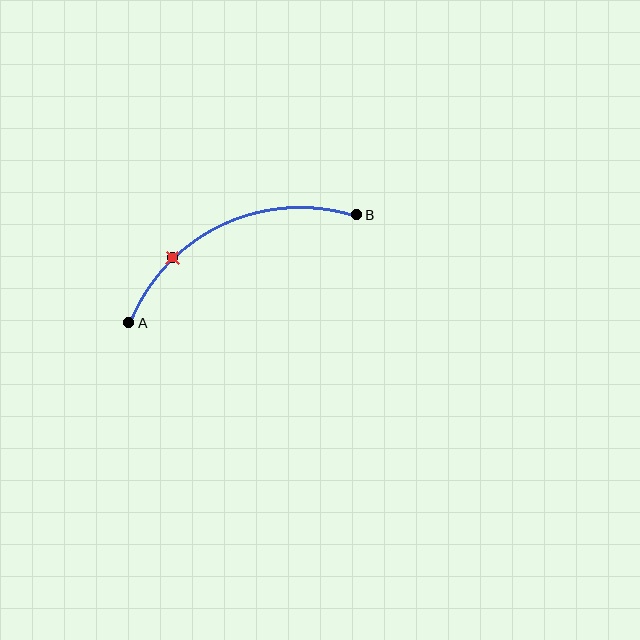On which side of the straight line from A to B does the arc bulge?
The arc bulges above the straight line connecting A and B.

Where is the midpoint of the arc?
The arc midpoint is the point on the curve farthest from the straight line joining A and B. It sits above that line.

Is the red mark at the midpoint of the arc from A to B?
No. The red mark lies on the arc but is closer to endpoint A. The arc midpoint would be at the point on the curve equidistant along the arc from both A and B.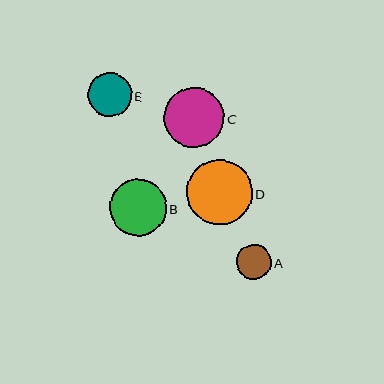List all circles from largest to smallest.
From largest to smallest: D, C, B, E, A.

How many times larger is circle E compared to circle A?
Circle E is approximately 1.2 times the size of circle A.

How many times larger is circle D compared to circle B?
Circle D is approximately 1.1 times the size of circle B.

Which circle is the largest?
Circle D is the largest with a size of approximately 65 pixels.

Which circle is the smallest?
Circle A is the smallest with a size of approximately 35 pixels.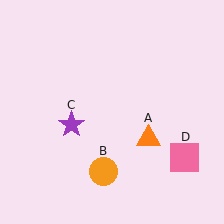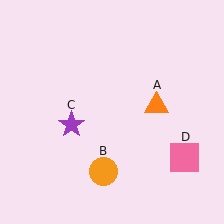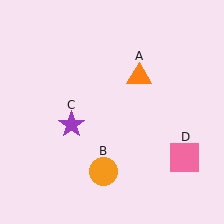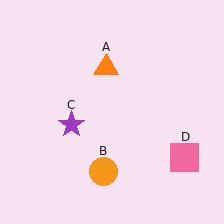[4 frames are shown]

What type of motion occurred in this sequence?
The orange triangle (object A) rotated counterclockwise around the center of the scene.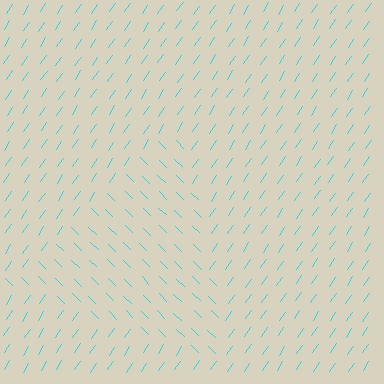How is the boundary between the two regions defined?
The boundary is defined purely by a change in line orientation (approximately 80 degrees difference). All lines are the same color and thickness.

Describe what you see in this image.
The image is filled with small cyan line segments. A triangle region in the image has lines oriented differently from the surrounding lines, creating a visible texture boundary.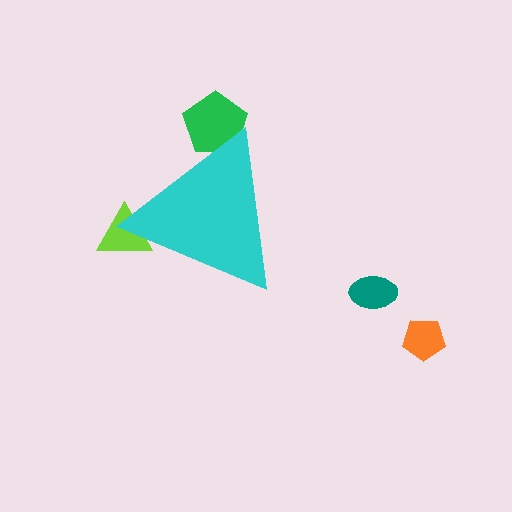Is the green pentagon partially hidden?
Yes, the green pentagon is partially hidden behind the cyan triangle.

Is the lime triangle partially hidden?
Yes, the lime triangle is partially hidden behind the cyan triangle.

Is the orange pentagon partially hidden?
No, the orange pentagon is fully visible.